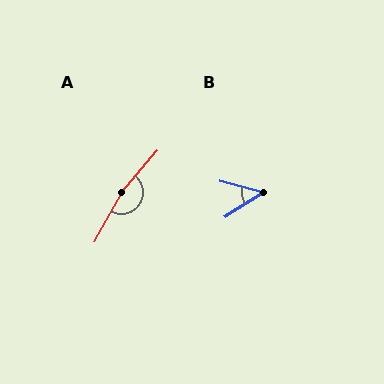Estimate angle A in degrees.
Approximately 168 degrees.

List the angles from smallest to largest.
B (47°), A (168°).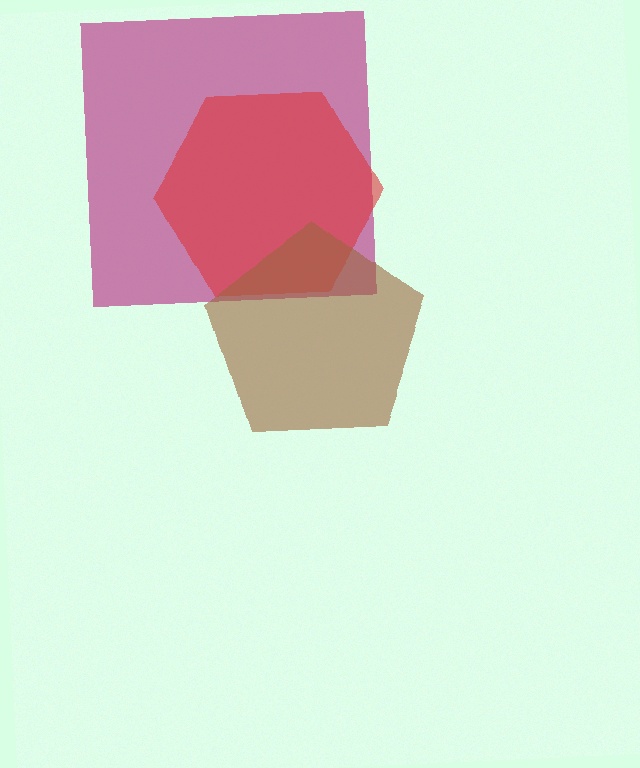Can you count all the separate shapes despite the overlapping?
Yes, there are 3 separate shapes.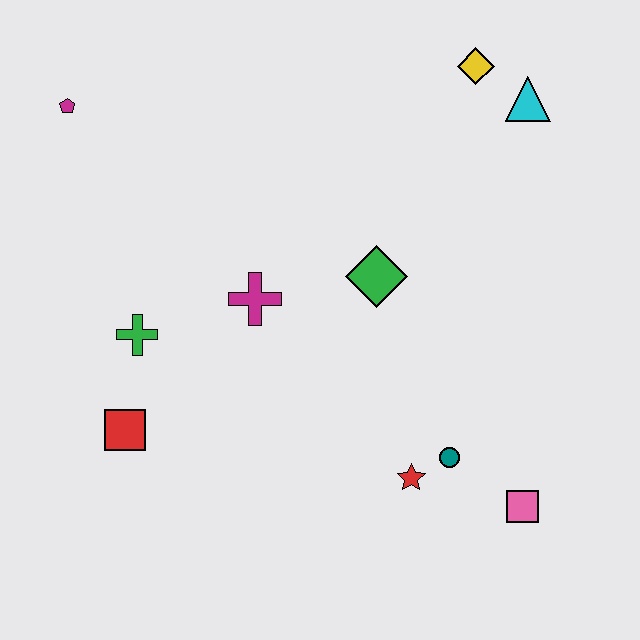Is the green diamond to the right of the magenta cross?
Yes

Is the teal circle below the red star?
No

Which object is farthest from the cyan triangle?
The red square is farthest from the cyan triangle.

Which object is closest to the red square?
The green cross is closest to the red square.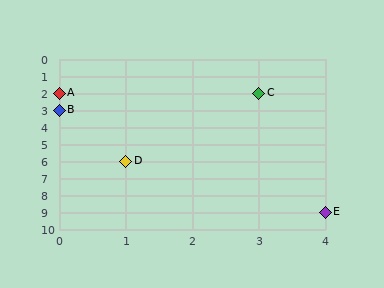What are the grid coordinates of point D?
Point D is at grid coordinates (1, 6).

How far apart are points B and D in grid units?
Points B and D are 1 column and 3 rows apart (about 3.2 grid units diagonally).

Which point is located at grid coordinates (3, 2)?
Point C is at (3, 2).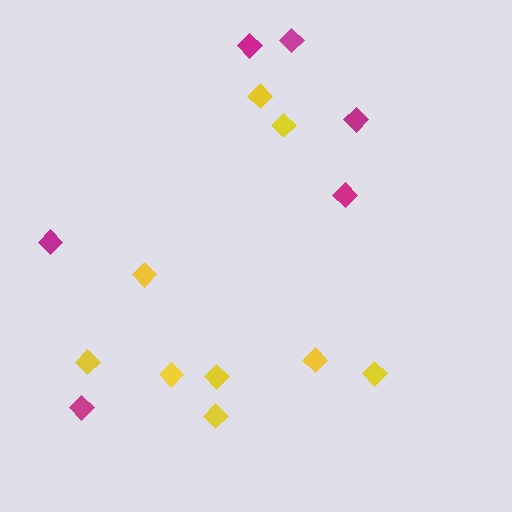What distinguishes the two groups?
There are 2 groups: one group of yellow diamonds (9) and one group of magenta diamonds (6).